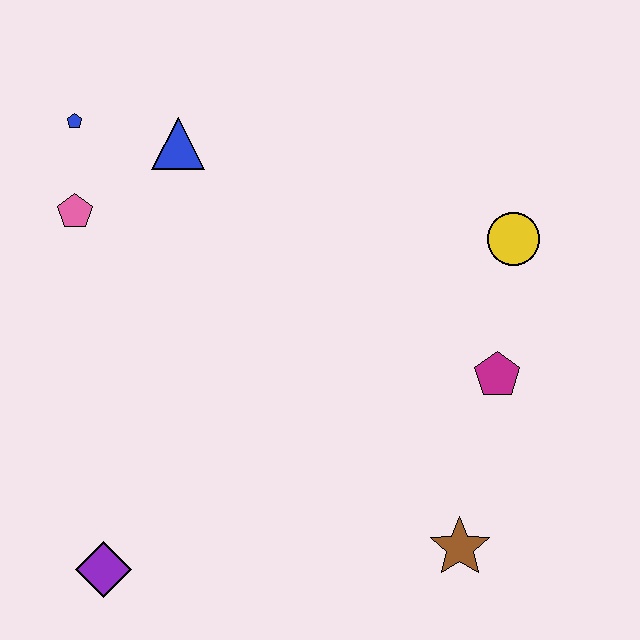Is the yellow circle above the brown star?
Yes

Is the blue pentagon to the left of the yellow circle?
Yes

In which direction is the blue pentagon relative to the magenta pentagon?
The blue pentagon is to the left of the magenta pentagon.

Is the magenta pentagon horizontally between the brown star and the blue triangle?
No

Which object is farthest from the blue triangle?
The brown star is farthest from the blue triangle.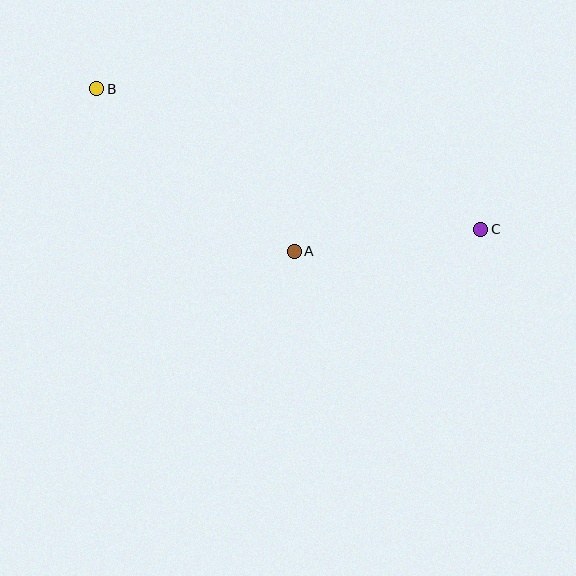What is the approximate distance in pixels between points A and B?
The distance between A and B is approximately 256 pixels.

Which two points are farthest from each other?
Points B and C are farthest from each other.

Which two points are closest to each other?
Points A and C are closest to each other.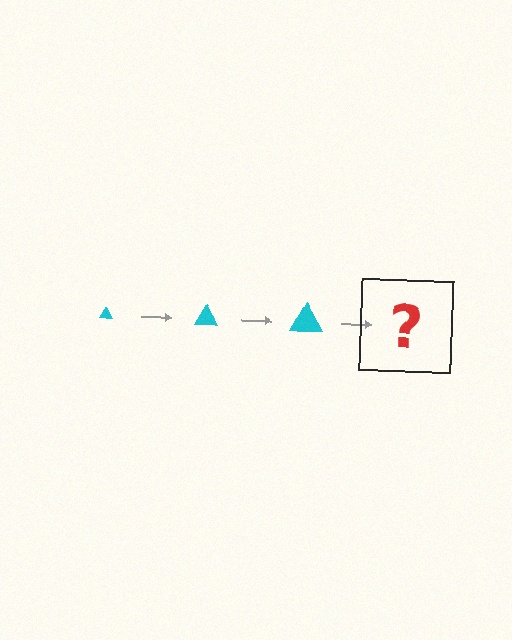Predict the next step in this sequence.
The next step is a cyan triangle, larger than the previous one.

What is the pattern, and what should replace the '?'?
The pattern is that the triangle gets progressively larger each step. The '?' should be a cyan triangle, larger than the previous one.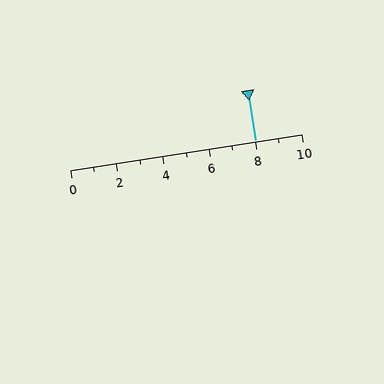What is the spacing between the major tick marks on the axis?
The major ticks are spaced 2 apart.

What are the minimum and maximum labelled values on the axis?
The axis runs from 0 to 10.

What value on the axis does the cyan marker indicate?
The marker indicates approximately 8.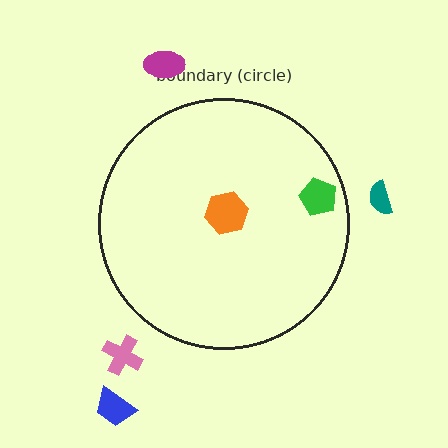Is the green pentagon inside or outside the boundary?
Inside.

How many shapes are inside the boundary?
2 inside, 4 outside.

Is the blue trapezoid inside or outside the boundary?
Outside.